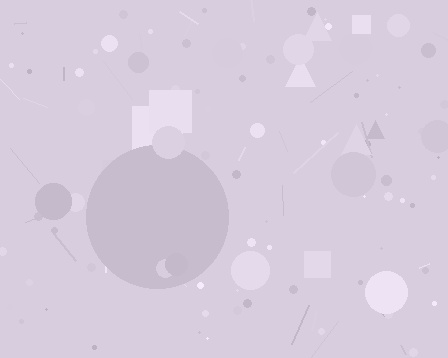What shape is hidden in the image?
A circle is hidden in the image.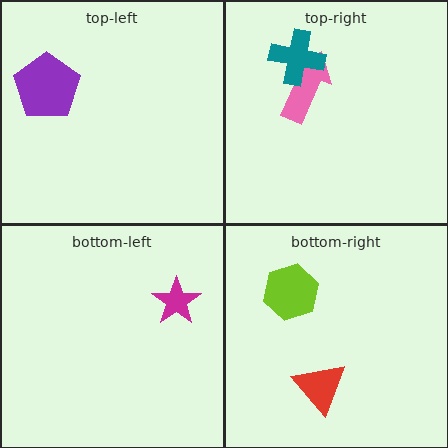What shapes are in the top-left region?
The purple pentagon.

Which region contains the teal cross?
The top-right region.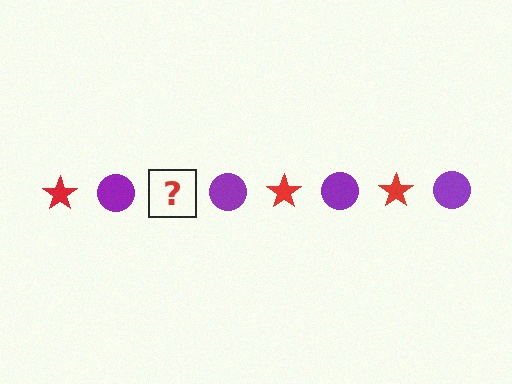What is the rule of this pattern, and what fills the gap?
The rule is that the pattern alternates between red star and purple circle. The gap should be filled with a red star.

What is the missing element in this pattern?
The missing element is a red star.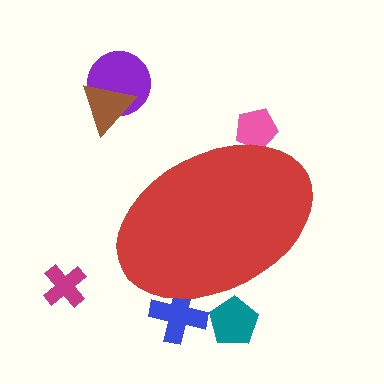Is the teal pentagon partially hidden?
Yes, the teal pentagon is partially hidden behind the red ellipse.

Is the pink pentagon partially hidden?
Yes, the pink pentagon is partially hidden behind the red ellipse.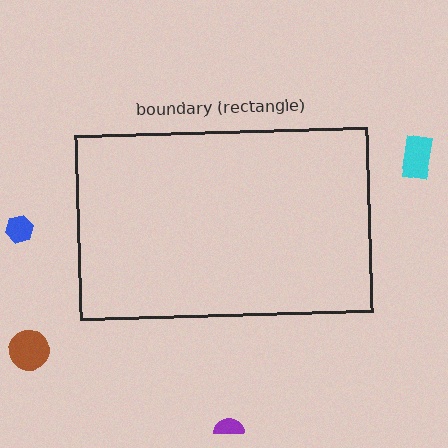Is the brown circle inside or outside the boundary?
Outside.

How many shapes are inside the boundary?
0 inside, 4 outside.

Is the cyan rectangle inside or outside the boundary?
Outside.